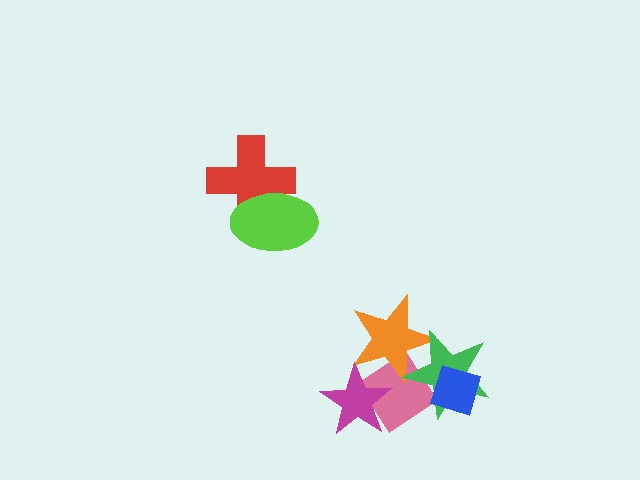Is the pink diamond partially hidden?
Yes, it is partially covered by another shape.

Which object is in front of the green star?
The blue diamond is in front of the green star.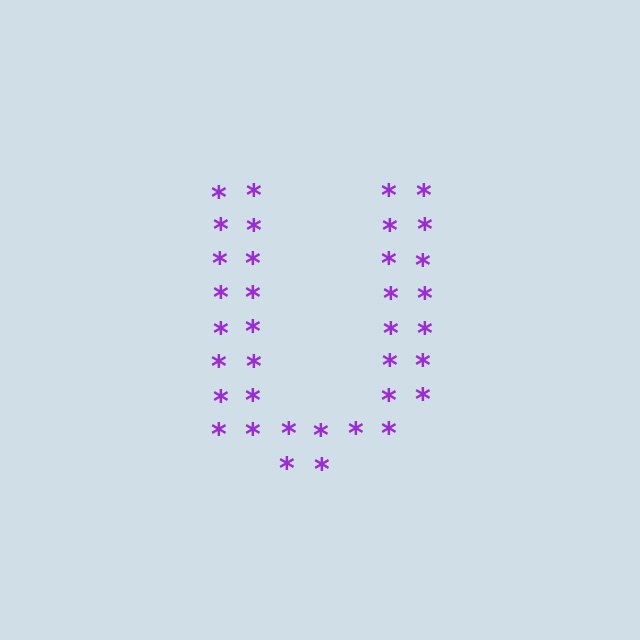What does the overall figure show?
The overall figure shows the letter U.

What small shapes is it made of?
It is made of small asterisks.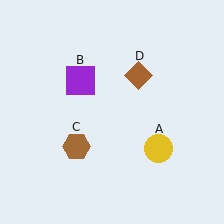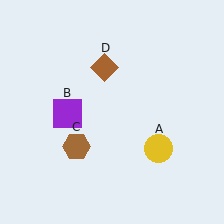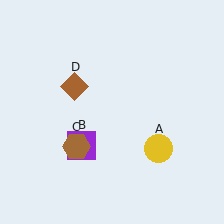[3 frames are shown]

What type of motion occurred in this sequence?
The purple square (object B), brown diamond (object D) rotated counterclockwise around the center of the scene.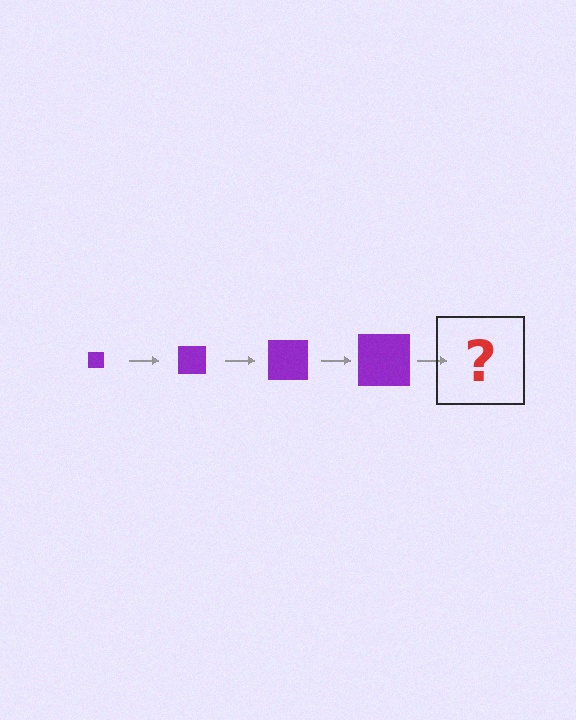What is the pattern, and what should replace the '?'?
The pattern is that the square gets progressively larger each step. The '?' should be a purple square, larger than the previous one.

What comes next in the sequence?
The next element should be a purple square, larger than the previous one.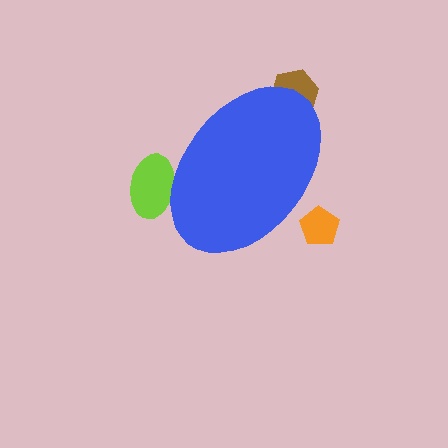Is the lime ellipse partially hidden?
Yes, the lime ellipse is partially hidden behind the blue ellipse.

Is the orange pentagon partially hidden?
Yes, the orange pentagon is partially hidden behind the blue ellipse.